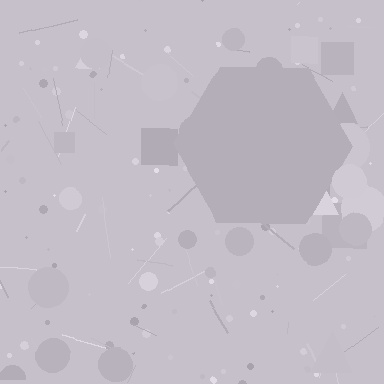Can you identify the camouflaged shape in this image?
The camouflaged shape is a hexagon.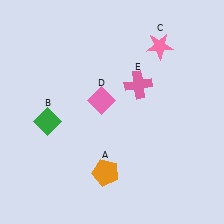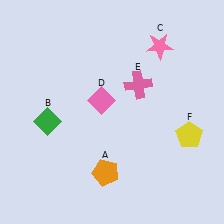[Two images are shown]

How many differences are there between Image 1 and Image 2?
There is 1 difference between the two images.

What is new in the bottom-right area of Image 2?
A yellow pentagon (F) was added in the bottom-right area of Image 2.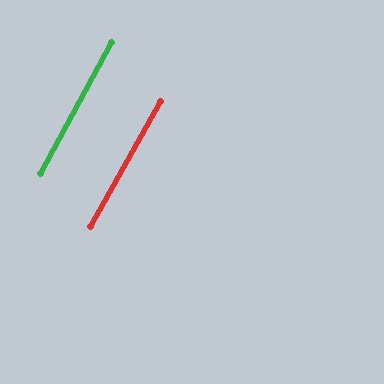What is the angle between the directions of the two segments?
Approximately 1 degree.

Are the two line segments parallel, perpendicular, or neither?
Parallel — their directions differ by only 0.6°.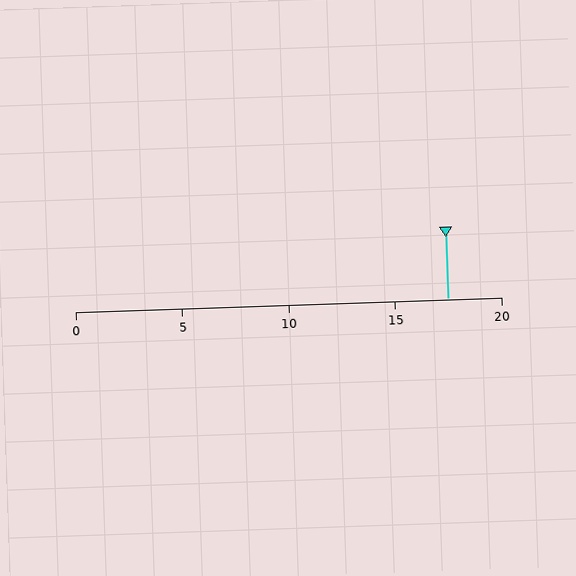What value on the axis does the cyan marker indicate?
The marker indicates approximately 17.5.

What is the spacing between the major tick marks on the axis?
The major ticks are spaced 5 apart.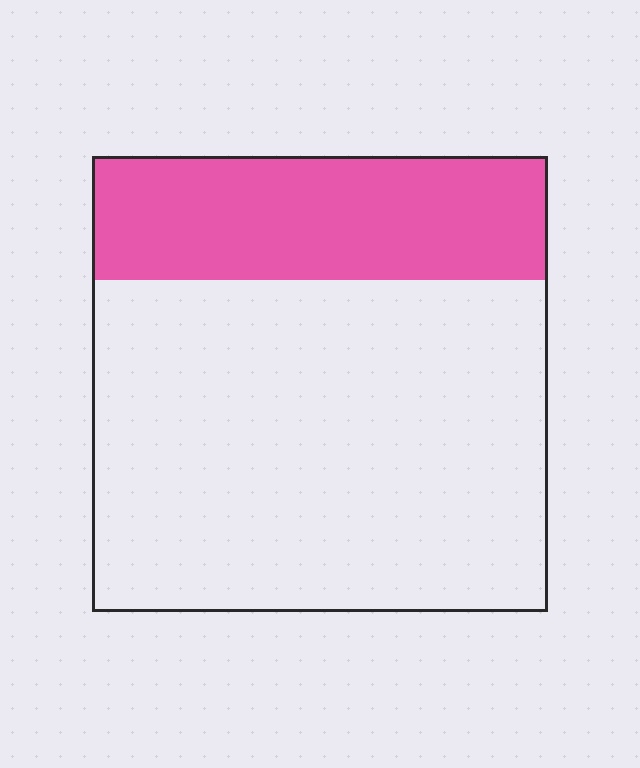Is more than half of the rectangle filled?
No.